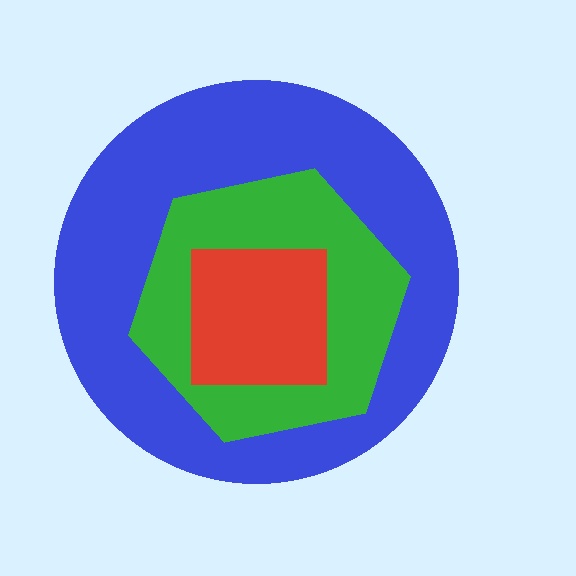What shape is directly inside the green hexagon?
The red square.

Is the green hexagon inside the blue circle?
Yes.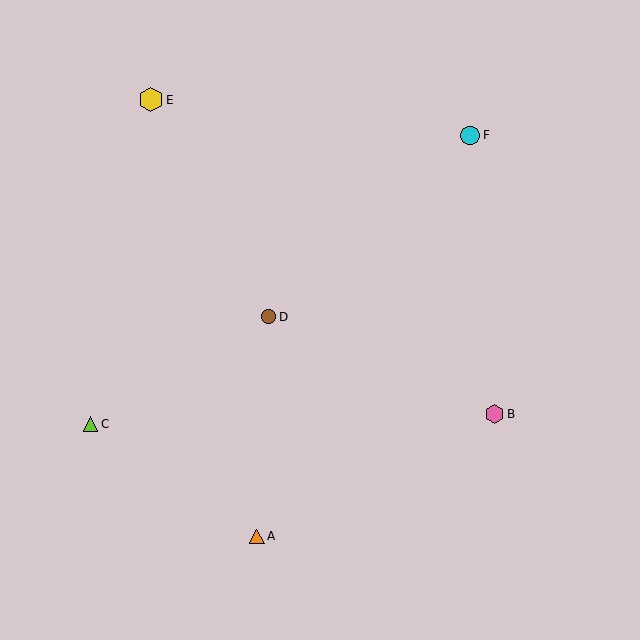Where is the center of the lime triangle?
The center of the lime triangle is at (90, 424).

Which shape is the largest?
The yellow hexagon (labeled E) is the largest.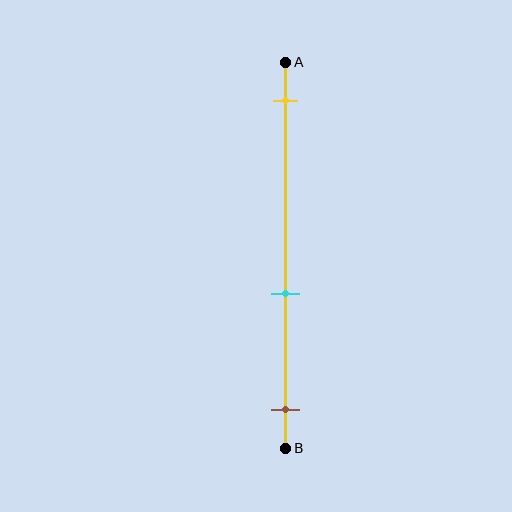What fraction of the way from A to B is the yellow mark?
The yellow mark is approximately 10% (0.1) of the way from A to B.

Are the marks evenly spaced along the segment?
No, the marks are not evenly spaced.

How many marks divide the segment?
There are 3 marks dividing the segment.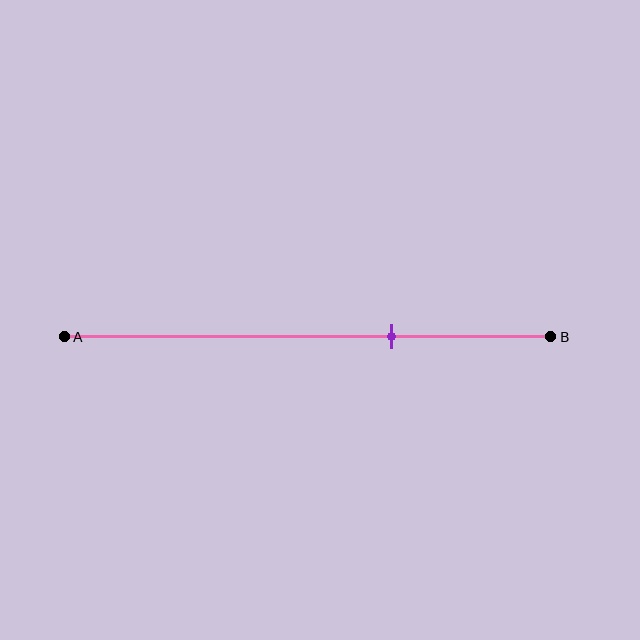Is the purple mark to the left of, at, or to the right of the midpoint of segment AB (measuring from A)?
The purple mark is to the right of the midpoint of segment AB.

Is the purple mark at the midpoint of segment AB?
No, the mark is at about 65% from A, not at the 50% midpoint.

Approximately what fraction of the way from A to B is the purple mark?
The purple mark is approximately 65% of the way from A to B.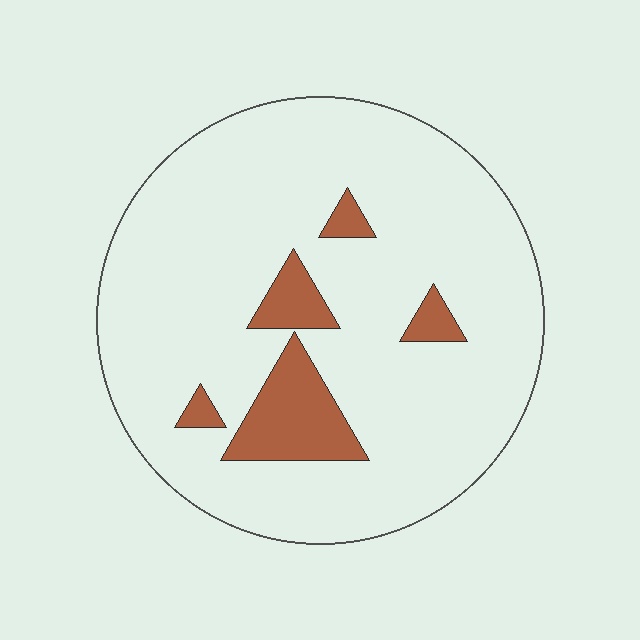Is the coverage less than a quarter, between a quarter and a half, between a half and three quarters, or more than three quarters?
Less than a quarter.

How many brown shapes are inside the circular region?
5.